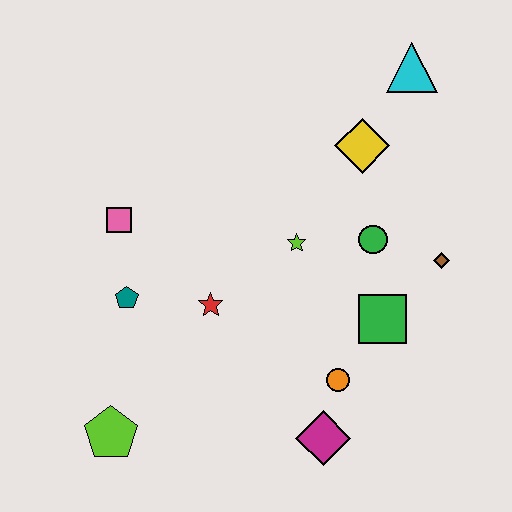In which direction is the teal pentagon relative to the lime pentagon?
The teal pentagon is above the lime pentagon.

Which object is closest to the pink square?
The teal pentagon is closest to the pink square.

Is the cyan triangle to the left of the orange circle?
No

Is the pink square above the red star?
Yes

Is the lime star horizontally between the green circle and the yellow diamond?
No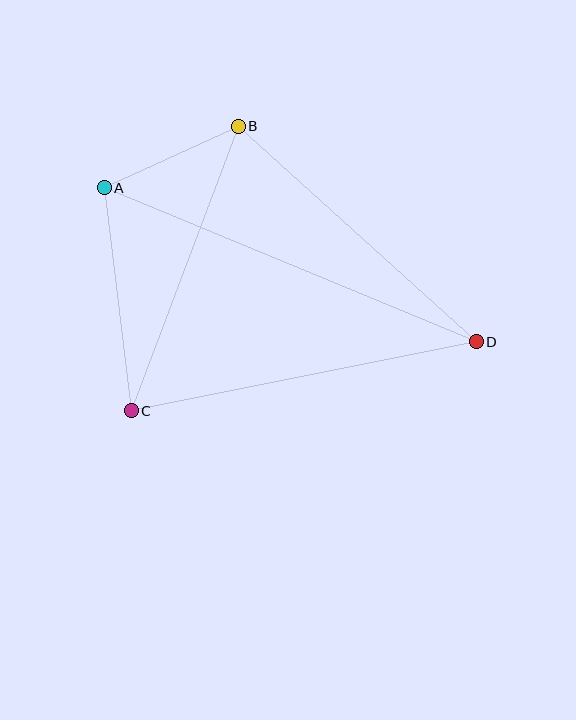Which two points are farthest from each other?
Points A and D are farthest from each other.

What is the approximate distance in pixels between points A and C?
The distance between A and C is approximately 225 pixels.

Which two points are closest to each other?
Points A and B are closest to each other.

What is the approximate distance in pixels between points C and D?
The distance between C and D is approximately 352 pixels.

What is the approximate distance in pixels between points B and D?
The distance between B and D is approximately 321 pixels.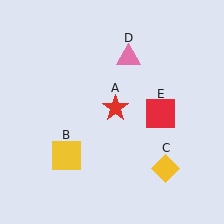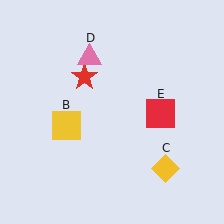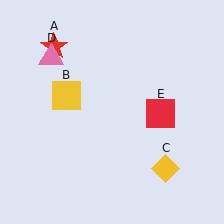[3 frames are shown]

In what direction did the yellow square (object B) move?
The yellow square (object B) moved up.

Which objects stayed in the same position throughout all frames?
Yellow diamond (object C) and red square (object E) remained stationary.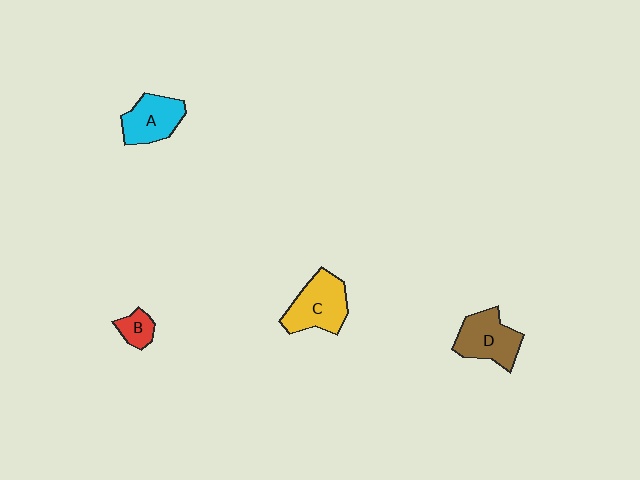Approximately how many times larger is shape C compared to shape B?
Approximately 2.6 times.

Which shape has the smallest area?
Shape B (red).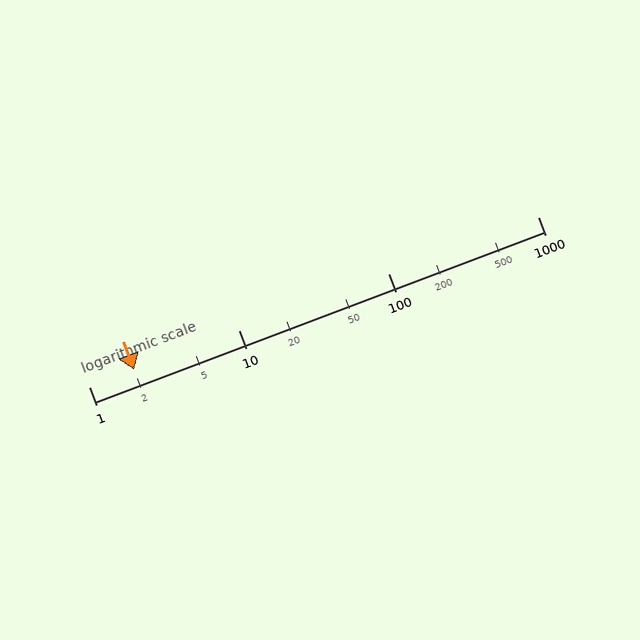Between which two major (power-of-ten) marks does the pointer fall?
The pointer is between 1 and 10.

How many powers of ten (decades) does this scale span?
The scale spans 3 decades, from 1 to 1000.